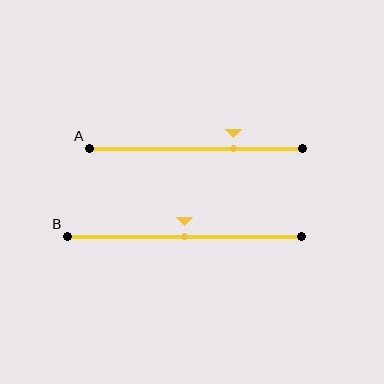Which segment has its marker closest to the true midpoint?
Segment B has its marker closest to the true midpoint.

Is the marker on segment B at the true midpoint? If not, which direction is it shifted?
Yes, the marker on segment B is at the true midpoint.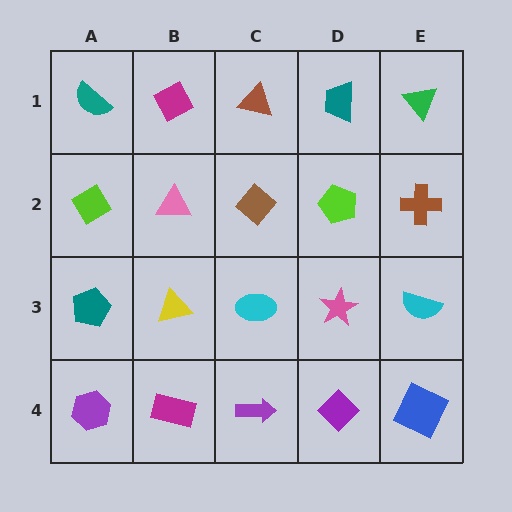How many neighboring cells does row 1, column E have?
2.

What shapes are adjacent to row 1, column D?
A lime pentagon (row 2, column D), a brown triangle (row 1, column C), a green triangle (row 1, column E).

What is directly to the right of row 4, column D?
A blue square.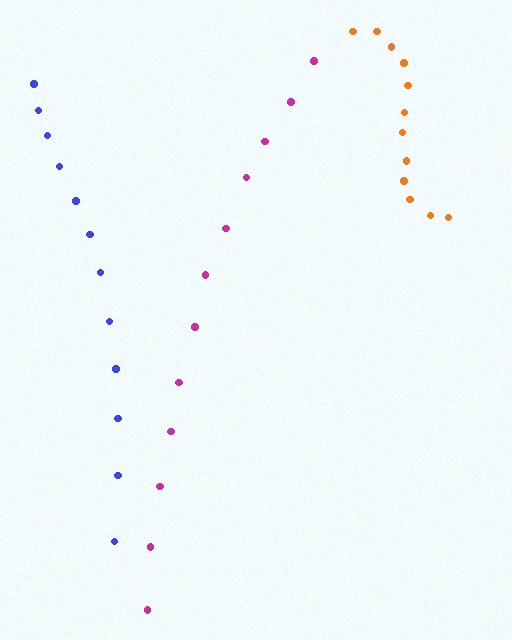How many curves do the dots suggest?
There are 3 distinct paths.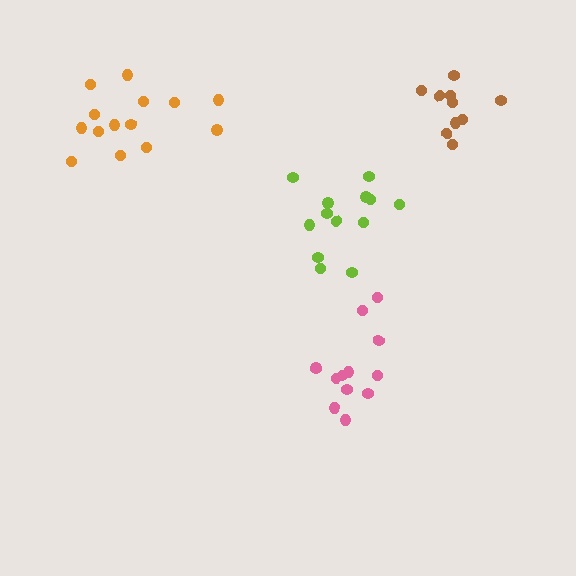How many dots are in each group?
Group 1: 10 dots, Group 2: 13 dots, Group 3: 13 dots, Group 4: 14 dots (50 total).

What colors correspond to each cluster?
The clusters are colored: brown, lime, pink, orange.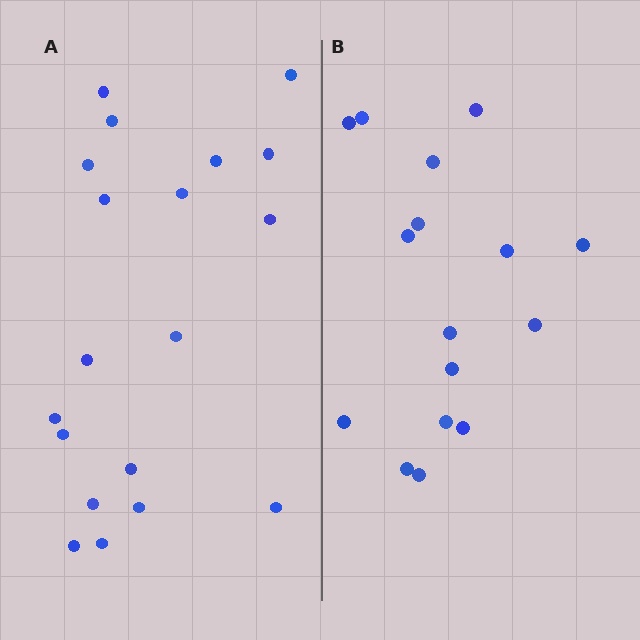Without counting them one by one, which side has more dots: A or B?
Region A (the left region) has more dots.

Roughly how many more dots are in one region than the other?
Region A has just a few more — roughly 2 or 3 more dots than region B.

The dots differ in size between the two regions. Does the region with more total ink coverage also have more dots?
No. Region B has more total ink coverage because its dots are larger, but region A actually contains more individual dots. Total area can be misleading — the number of items is what matters here.